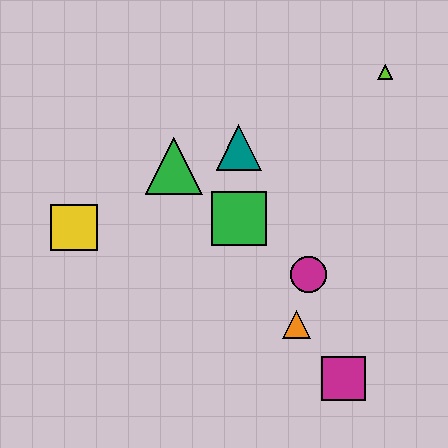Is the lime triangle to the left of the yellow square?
No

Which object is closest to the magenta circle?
The orange triangle is closest to the magenta circle.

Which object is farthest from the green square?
The lime triangle is farthest from the green square.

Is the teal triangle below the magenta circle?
No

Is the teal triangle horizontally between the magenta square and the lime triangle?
No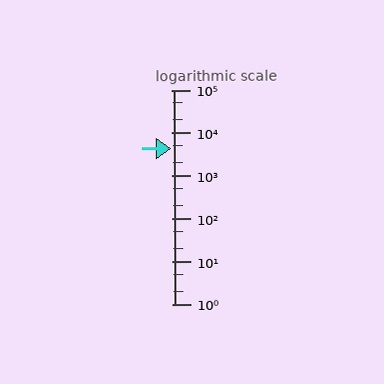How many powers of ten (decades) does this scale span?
The scale spans 5 decades, from 1 to 100000.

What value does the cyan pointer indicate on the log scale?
The pointer indicates approximately 4300.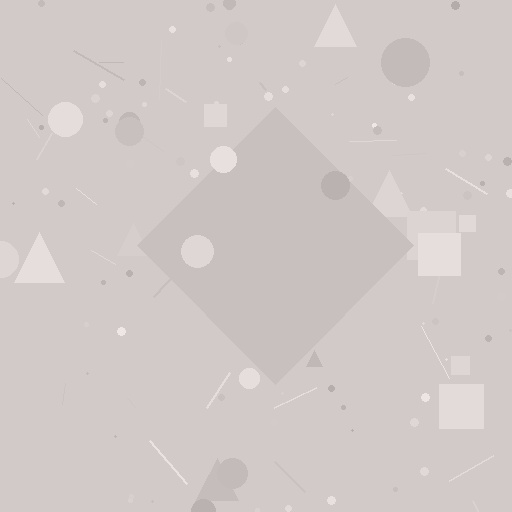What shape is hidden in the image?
A diamond is hidden in the image.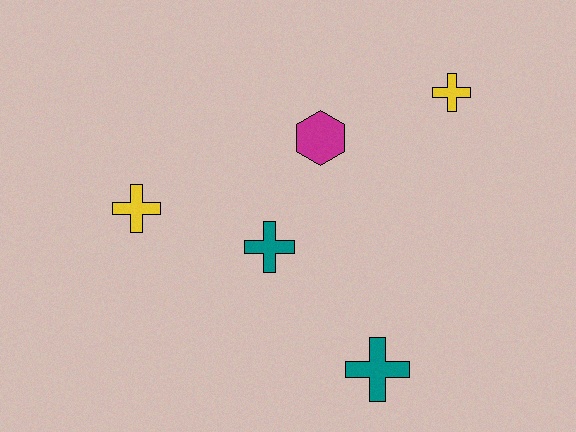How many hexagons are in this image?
There is 1 hexagon.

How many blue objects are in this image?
There are no blue objects.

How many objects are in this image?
There are 5 objects.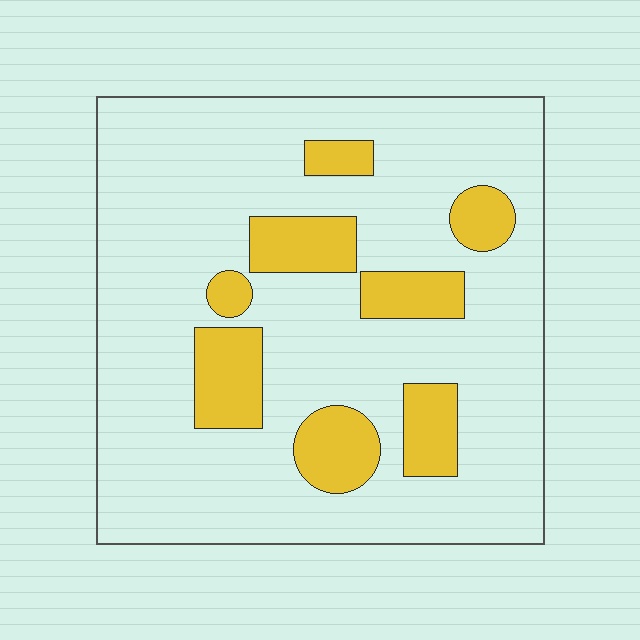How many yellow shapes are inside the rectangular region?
8.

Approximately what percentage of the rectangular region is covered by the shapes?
Approximately 20%.